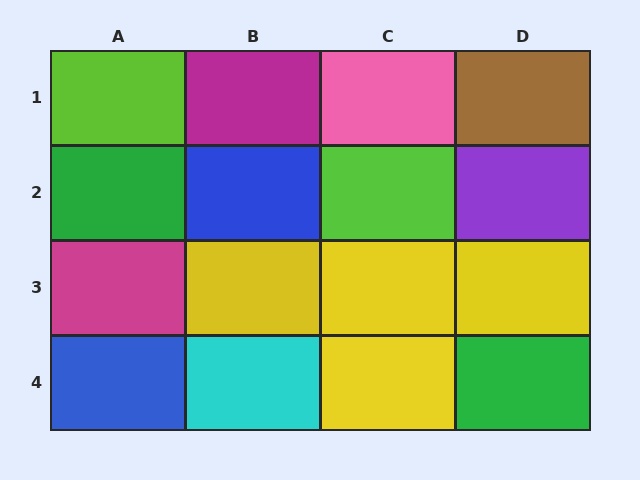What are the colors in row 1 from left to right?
Lime, magenta, pink, brown.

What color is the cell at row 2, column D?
Purple.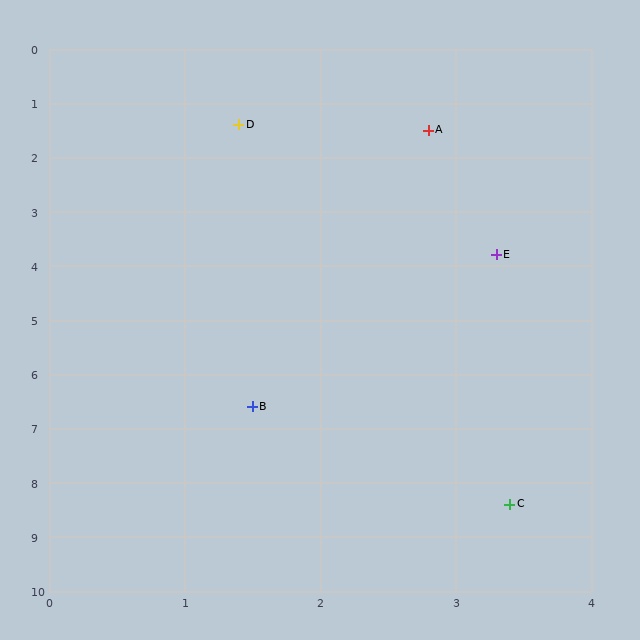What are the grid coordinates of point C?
Point C is at approximately (3.4, 8.4).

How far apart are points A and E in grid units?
Points A and E are about 2.4 grid units apart.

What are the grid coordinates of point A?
Point A is at approximately (2.8, 1.5).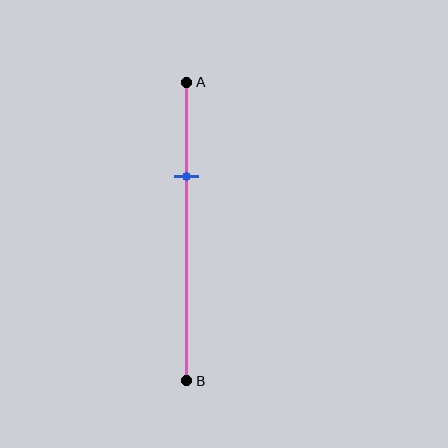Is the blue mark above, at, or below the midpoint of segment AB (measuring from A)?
The blue mark is above the midpoint of segment AB.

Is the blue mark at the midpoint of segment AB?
No, the mark is at about 30% from A, not at the 50% midpoint.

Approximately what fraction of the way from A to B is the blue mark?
The blue mark is approximately 30% of the way from A to B.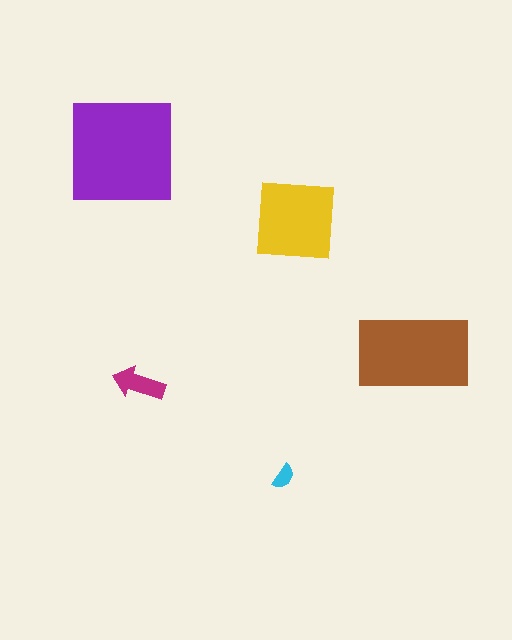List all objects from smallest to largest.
The cyan semicircle, the magenta arrow, the yellow square, the brown rectangle, the purple square.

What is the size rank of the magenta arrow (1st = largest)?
4th.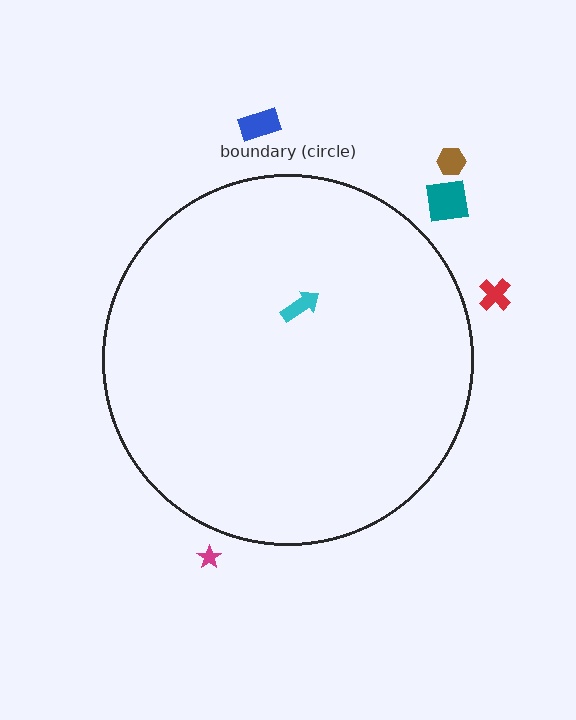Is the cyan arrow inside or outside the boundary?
Inside.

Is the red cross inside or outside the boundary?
Outside.